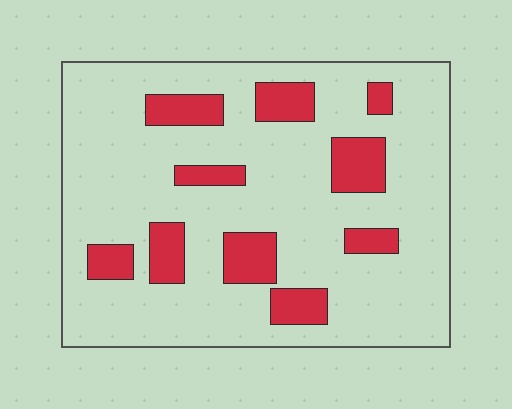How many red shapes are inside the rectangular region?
10.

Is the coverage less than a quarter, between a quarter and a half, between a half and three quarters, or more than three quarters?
Less than a quarter.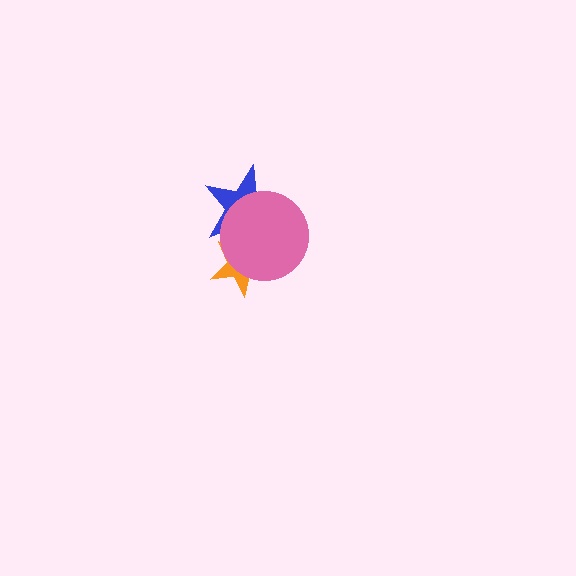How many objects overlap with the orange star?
2 objects overlap with the orange star.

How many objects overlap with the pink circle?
2 objects overlap with the pink circle.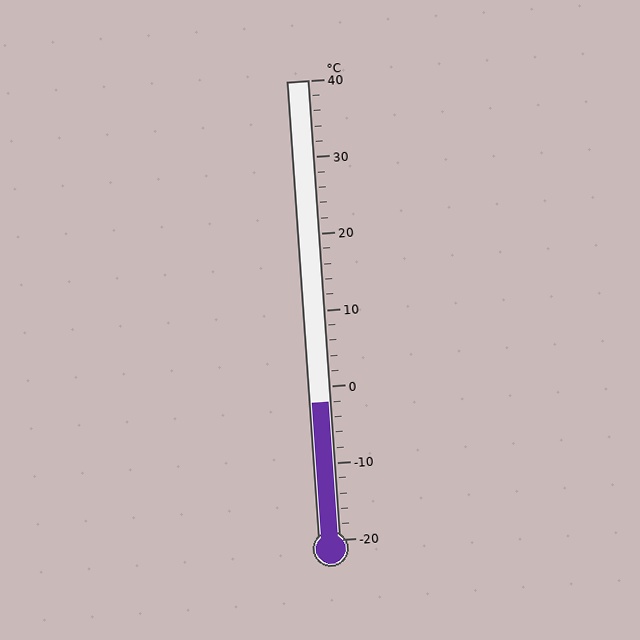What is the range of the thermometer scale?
The thermometer scale ranges from -20°C to 40°C.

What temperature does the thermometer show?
The thermometer shows approximately -2°C.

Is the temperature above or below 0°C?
The temperature is below 0°C.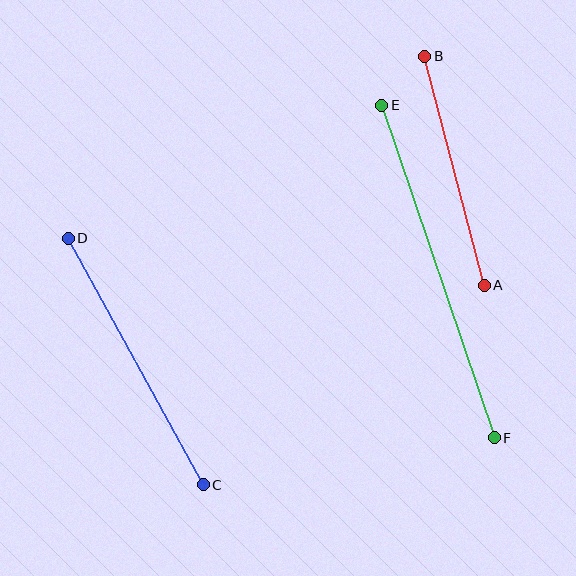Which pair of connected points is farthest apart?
Points E and F are farthest apart.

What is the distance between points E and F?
The distance is approximately 351 pixels.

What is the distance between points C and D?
The distance is approximately 281 pixels.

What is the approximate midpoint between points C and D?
The midpoint is at approximately (136, 361) pixels.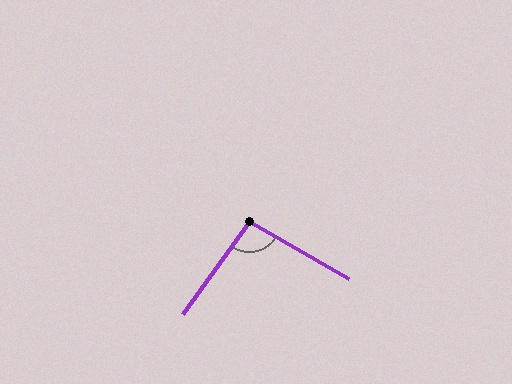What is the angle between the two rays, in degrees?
Approximately 96 degrees.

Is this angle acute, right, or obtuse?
It is obtuse.